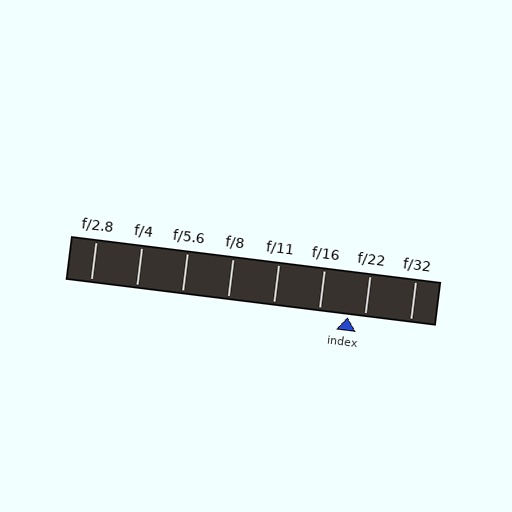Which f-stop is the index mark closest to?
The index mark is closest to f/22.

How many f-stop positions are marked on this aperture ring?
There are 8 f-stop positions marked.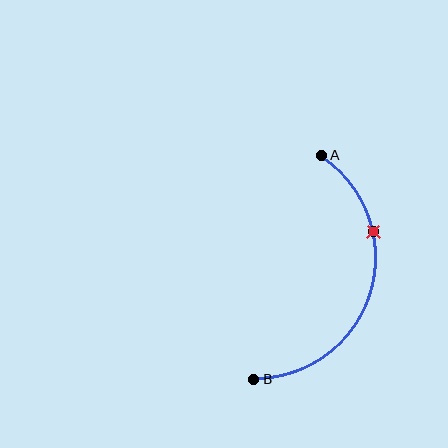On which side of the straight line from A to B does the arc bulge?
The arc bulges to the right of the straight line connecting A and B.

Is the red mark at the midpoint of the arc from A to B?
No. The red mark lies on the arc but is closer to endpoint A. The arc midpoint would be at the point on the curve equidistant along the arc from both A and B.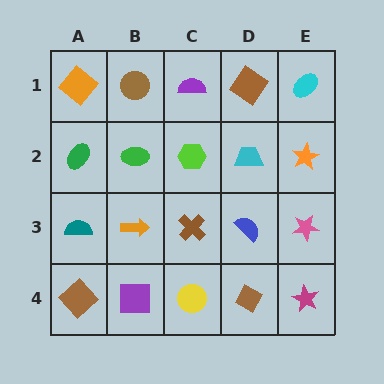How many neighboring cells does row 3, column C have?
4.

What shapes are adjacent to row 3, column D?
A cyan trapezoid (row 2, column D), a brown diamond (row 4, column D), a brown cross (row 3, column C), a pink star (row 3, column E).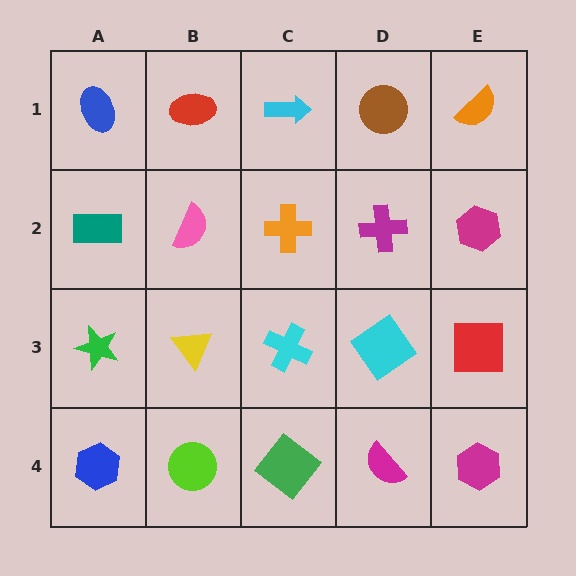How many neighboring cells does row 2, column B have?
4.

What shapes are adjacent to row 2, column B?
A red ellipse (row 1, column B), a yellow triangle (row 3, column B), a teal rectangle (row 2, column A), an orange cross (row 2, column C).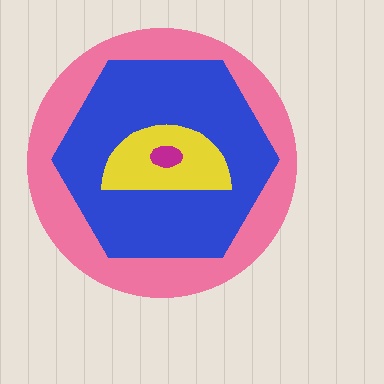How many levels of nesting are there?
4.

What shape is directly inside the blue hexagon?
The yellow semicircle.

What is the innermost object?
The magenta ellipse.